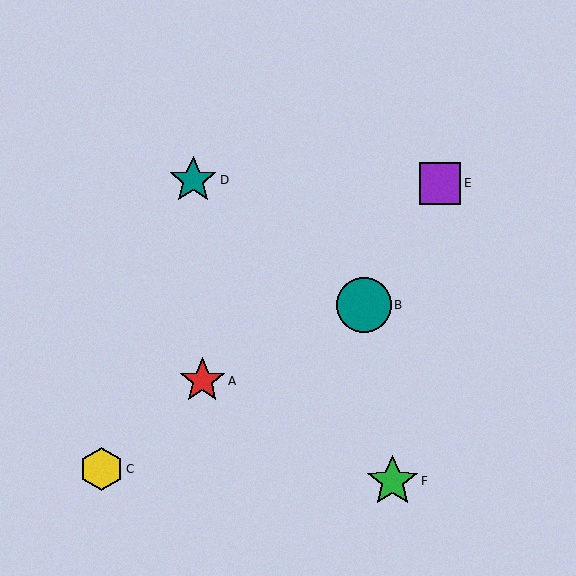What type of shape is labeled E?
Shape E is a purple square.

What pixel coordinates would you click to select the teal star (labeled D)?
Click at (193, 180) to select the teal star D.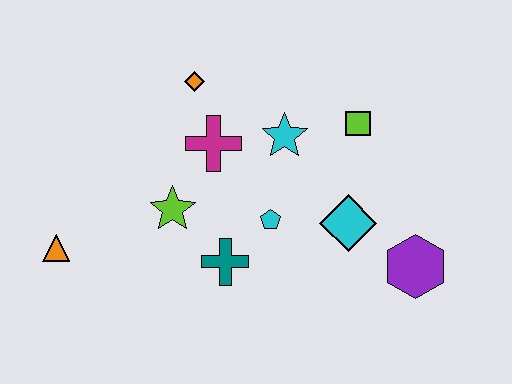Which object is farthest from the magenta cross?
The purple hexagon is farthest from the magenta cross.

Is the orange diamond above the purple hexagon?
Yes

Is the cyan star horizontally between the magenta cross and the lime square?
Yes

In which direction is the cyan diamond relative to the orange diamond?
The cyan diamond is to the right of the orange diamond.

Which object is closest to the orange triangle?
The lime star is closest to the orange triangle.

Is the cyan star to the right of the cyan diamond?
No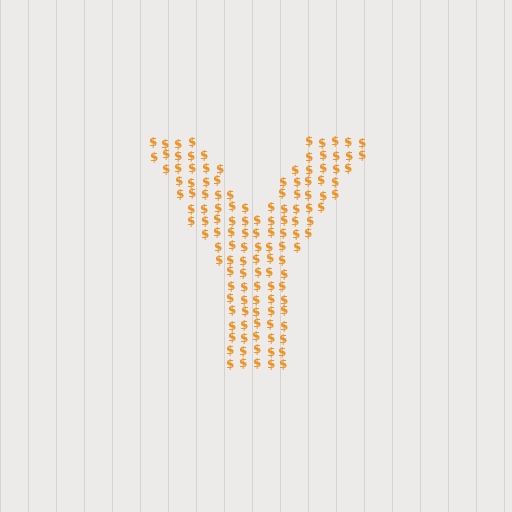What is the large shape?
The large shape is the letter Y.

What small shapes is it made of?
It is made of small dollar signs.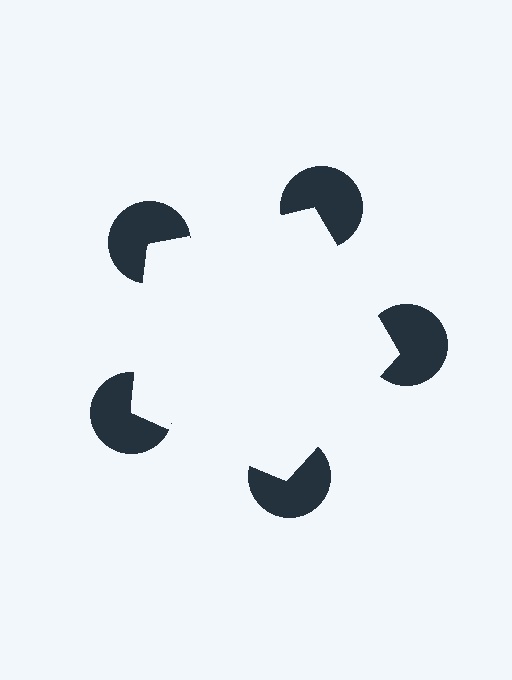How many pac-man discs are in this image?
There are 5 — one at each vertex of the illusory pentagon.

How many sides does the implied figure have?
5 sides.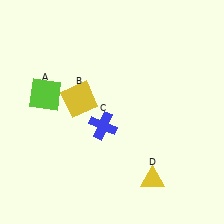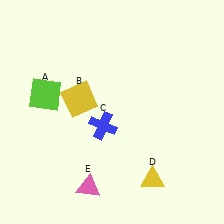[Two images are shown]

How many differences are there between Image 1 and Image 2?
There is 1 difference between the two images.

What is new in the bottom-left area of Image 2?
A pink triangle (E) was added in the bottom-left area of Image 2.